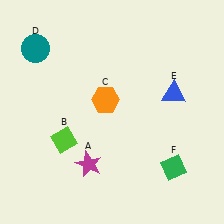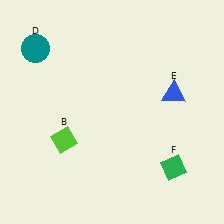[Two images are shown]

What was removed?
The orange hexagon (C), the magenta star (A) were removed in Image 2.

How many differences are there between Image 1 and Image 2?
There are 2 differences between the two images.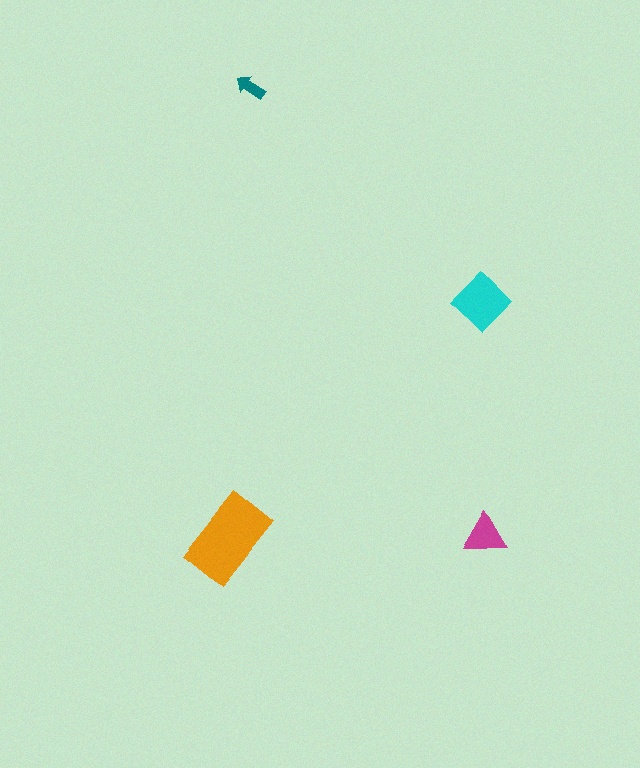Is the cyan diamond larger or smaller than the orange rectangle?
Smaller.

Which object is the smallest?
The teal arrow.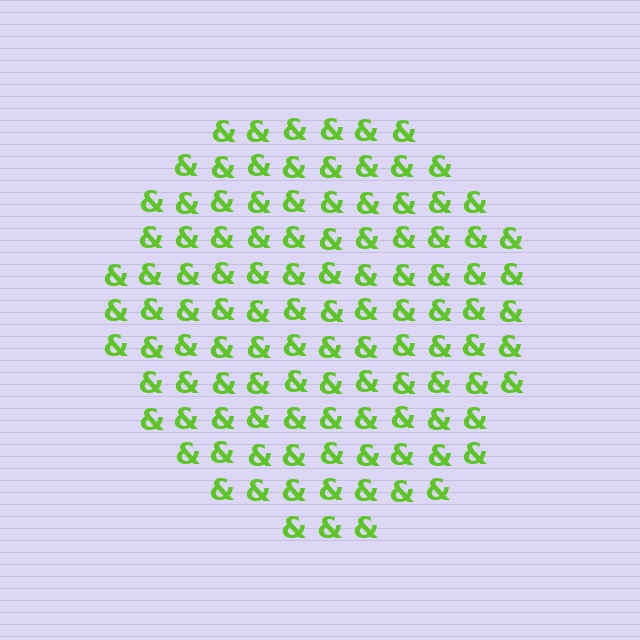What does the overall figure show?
The overall figure shows a circle.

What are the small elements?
The small elements are ampersands.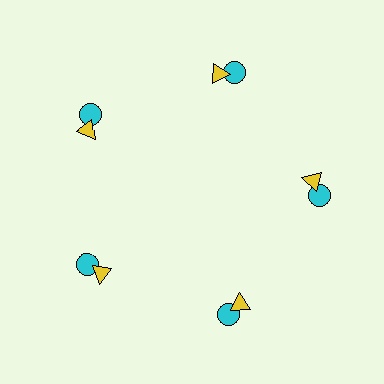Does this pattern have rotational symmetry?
Yes, this pattern has 5-fold rotational symmetry. It looks the same after rotating 72 degrees around the center.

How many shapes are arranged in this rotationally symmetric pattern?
There are 10 shapes, arranged in 5 groups of 2.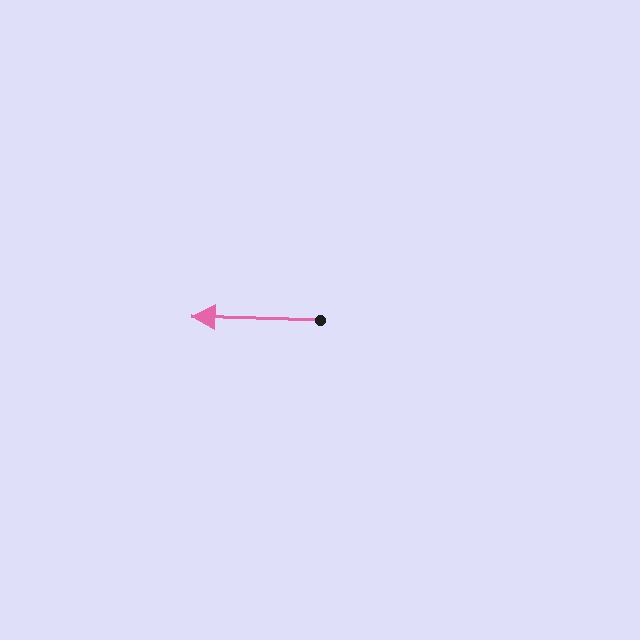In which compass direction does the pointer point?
West.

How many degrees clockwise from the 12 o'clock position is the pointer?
Approximately 272 degrees.